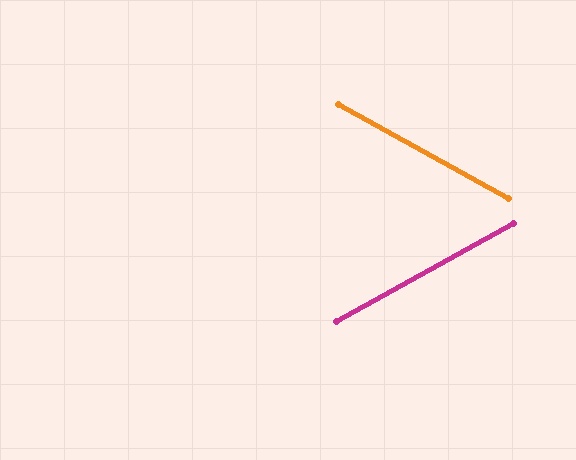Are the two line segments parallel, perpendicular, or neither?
Neither parallel nor perpendicular — they differ by about 58°.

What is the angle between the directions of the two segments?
Approximately 58 degrees.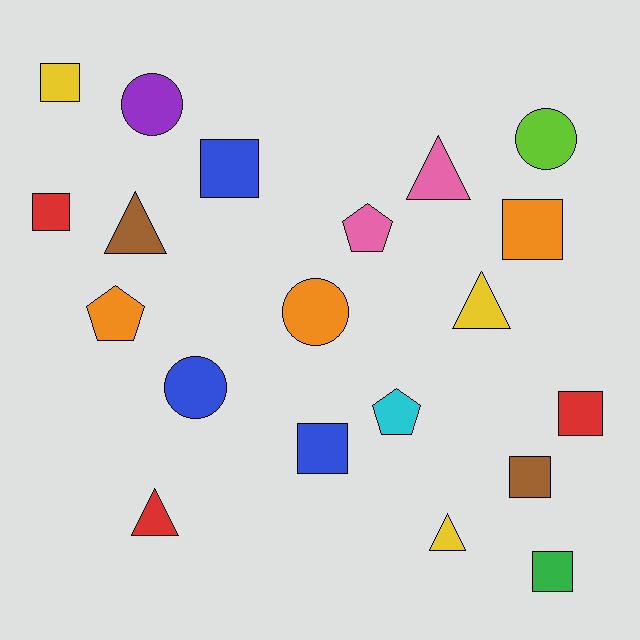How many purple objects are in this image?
There is 1 purple object.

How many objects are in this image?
There are 20 objects.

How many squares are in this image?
There are 8 squares.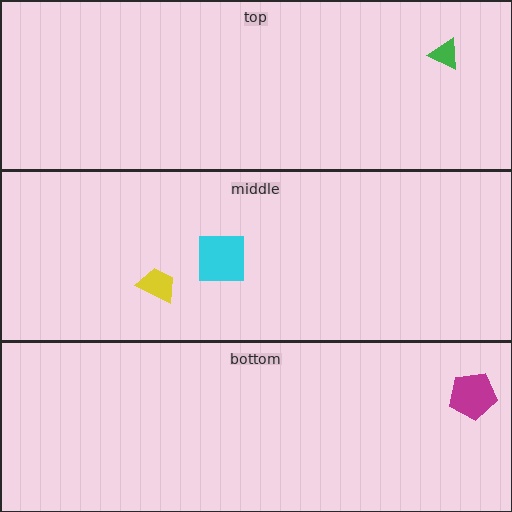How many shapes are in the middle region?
2.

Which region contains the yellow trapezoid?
The middle region.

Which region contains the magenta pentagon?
The bottom region.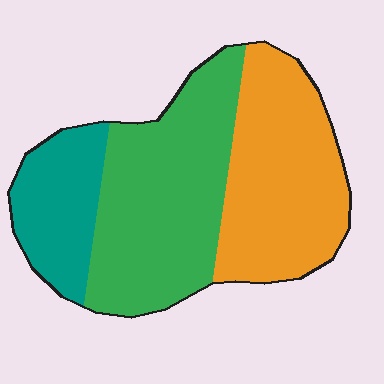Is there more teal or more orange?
Orange.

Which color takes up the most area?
Green, at roughly 45%.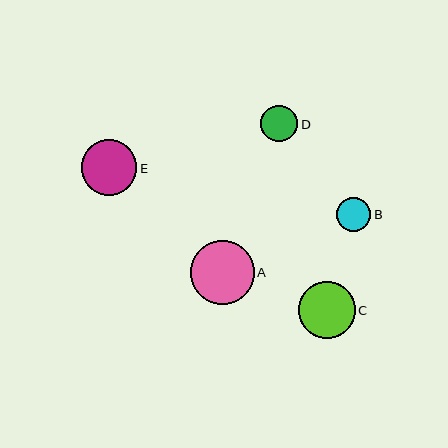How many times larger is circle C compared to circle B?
Circle C is approximately 1.7 times the size of circle B.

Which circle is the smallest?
Circle B is the smallest with a size of approximately 34 pixels.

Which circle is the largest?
Circle A is the largest with a size of approximately 64 pixels.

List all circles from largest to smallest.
From largest to smallest: A, C, E, D, B.